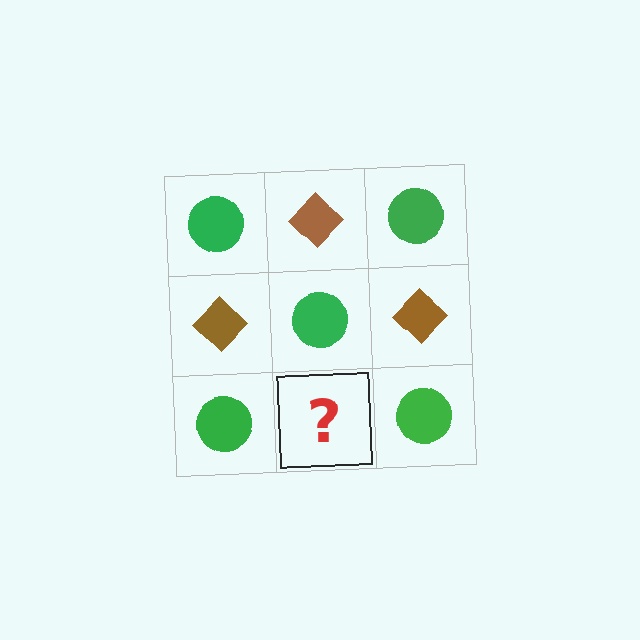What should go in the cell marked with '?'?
The missing cell should contain a brown diamond.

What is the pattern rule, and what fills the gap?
The rule is that it alternates green circle and brown diamond in a checkerboard pattern. The gap should be filled with a brown diamond.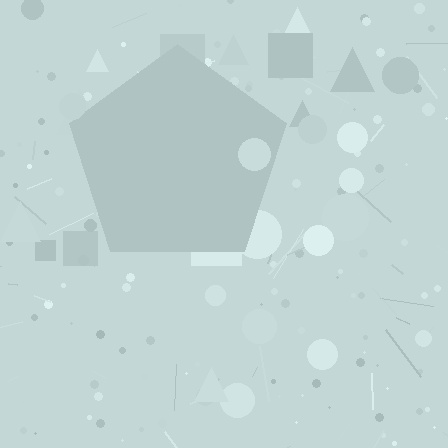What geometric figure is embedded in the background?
A pentagon is embedded in the background.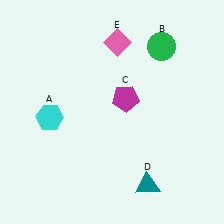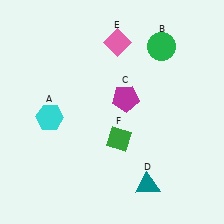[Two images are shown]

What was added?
A green diamond (F) was added in Image 2.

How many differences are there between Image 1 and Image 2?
There is 1 difference between the two images.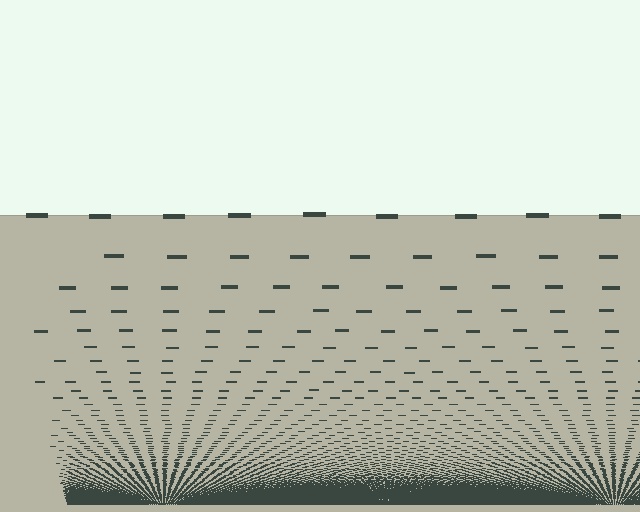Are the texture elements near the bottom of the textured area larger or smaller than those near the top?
Smaller. The gradient is inverted — elements near the bottom are smaller and denser.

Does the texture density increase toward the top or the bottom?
Density increases toward the bottom.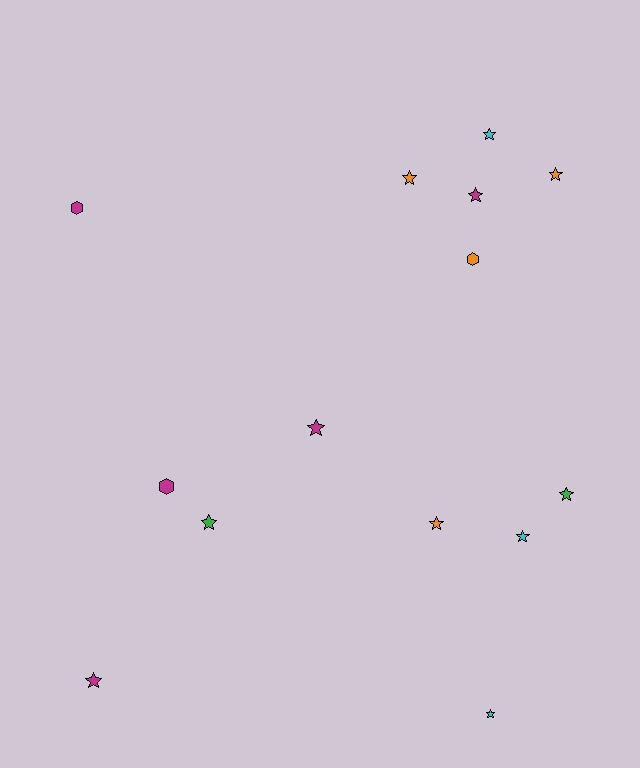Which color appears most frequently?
Magenta, with 5 objects.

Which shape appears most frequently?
Star, with 11 objects.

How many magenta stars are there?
There are 3 magenta stars.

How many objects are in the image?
There are 14 objects.